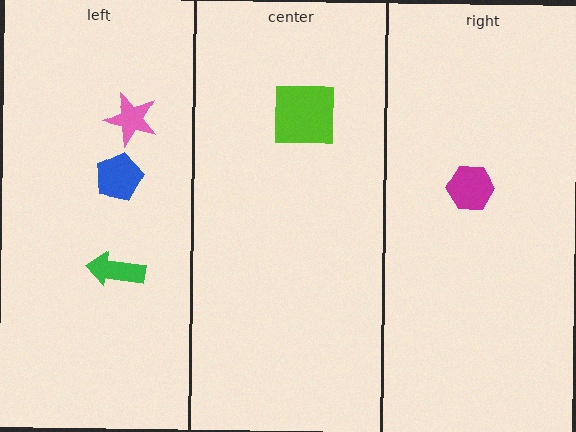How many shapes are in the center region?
1.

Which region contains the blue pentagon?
The left region.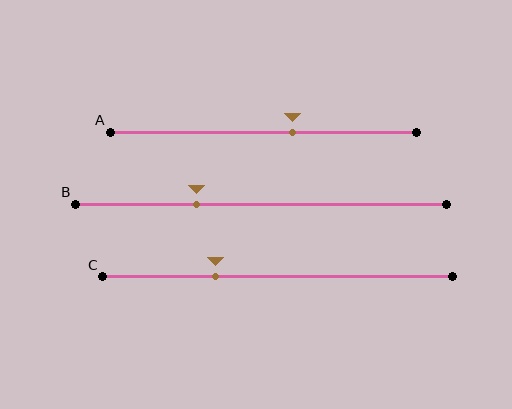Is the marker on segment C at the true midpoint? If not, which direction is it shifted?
No, the marker on segment C is shifted to the left by about 18% of the segment length.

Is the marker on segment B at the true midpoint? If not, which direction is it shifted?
No, the marker on segment B is shifted to the left by about 17% of the segment length.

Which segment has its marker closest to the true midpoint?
Segment A has its marker closest to the true midpoint.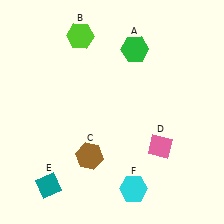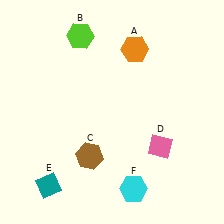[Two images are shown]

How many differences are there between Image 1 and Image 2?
There is 1 difference between the two images.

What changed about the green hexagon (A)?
In Image 1, A is green. In Image 2, it changed to orange.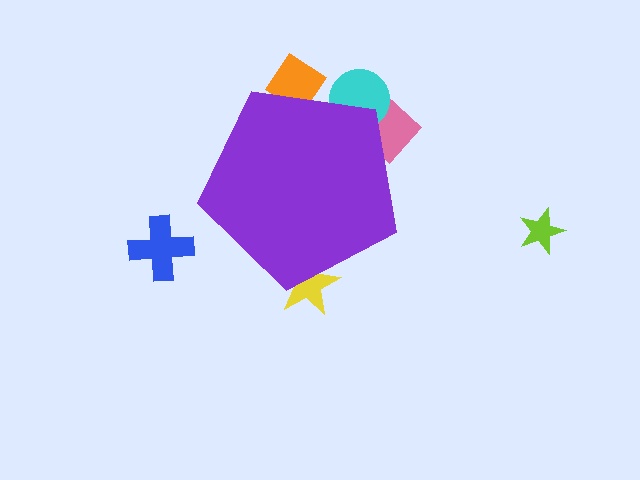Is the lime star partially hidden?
No, the lime star is fully visible.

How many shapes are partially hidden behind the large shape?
4 shapes are partially hidden.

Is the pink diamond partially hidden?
Yes, the pink diamond is partially hidden behind the purple pentagon.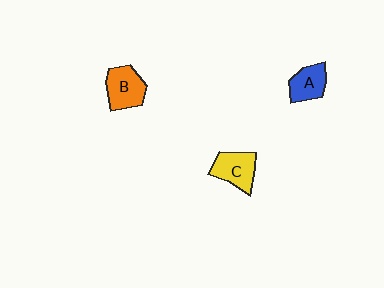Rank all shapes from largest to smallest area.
From largest to smallest: B (orange), C (yellow), A (blue).